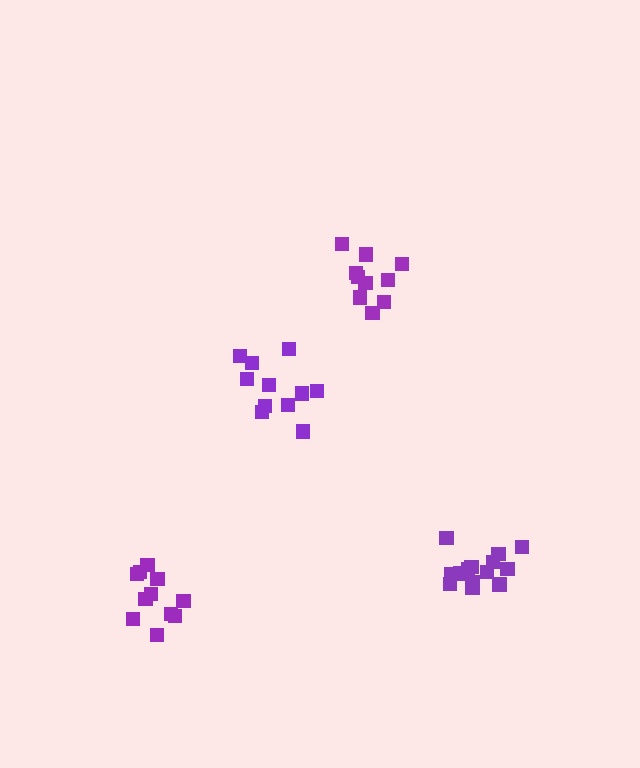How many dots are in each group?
Group 1: 14 dots, Group 2: 11 dots, Group 3: 10 dots, Group 4: 11 dots (46 total).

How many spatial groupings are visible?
There are 4 spatial groupings.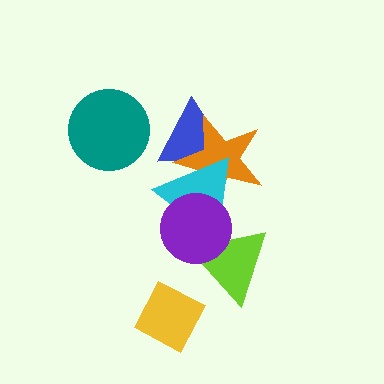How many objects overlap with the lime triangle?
2 objects overlap with the lime triangle.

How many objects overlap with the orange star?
3 objects overlap with the orange star.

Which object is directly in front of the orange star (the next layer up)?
The cyan triangle is directly in front of the orange star.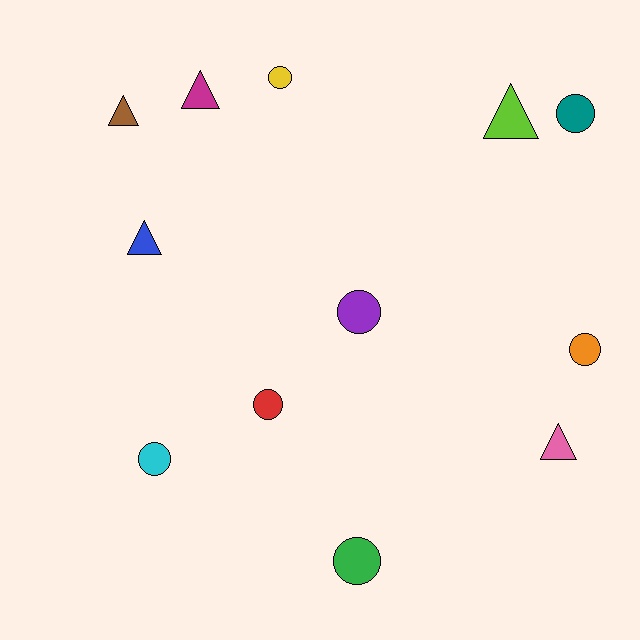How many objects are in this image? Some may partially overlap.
There are 12 objects.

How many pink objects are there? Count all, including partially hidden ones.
There is 1 pink object.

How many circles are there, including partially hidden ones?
There are 7 circles.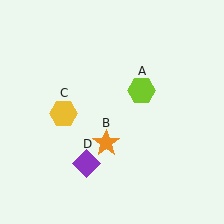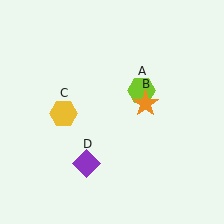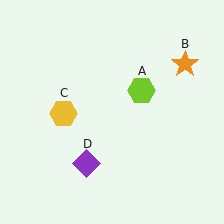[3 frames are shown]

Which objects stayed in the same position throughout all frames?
Lime hexagon (object A) and yellow hexagon (object C) and purple diamond (object D) remained stationary.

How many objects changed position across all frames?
1 object changed position: orange star (object B).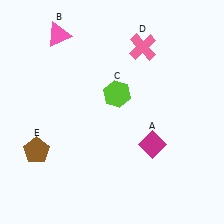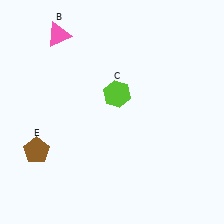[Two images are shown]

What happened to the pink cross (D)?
The pink cross (D) was removed in Image 2. It was in the top-right area of Image 1.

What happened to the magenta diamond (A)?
The magenta diamond (A) was removed in Image 2. It was in the bottom-right area of Image 1.